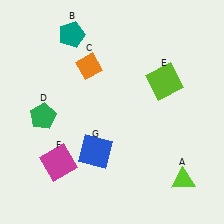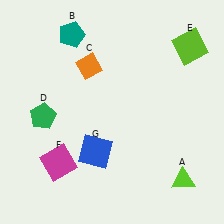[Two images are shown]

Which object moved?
The lime square (E) moved up.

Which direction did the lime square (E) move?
The lime square (E) moved up.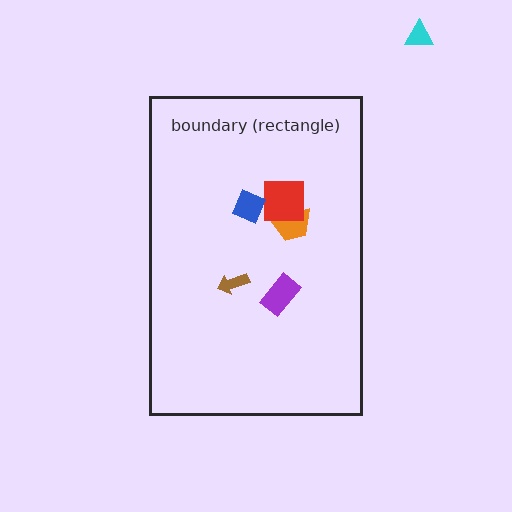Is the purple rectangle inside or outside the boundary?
Inside.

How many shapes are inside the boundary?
5 inside, 1 outside.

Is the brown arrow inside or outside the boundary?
Inside.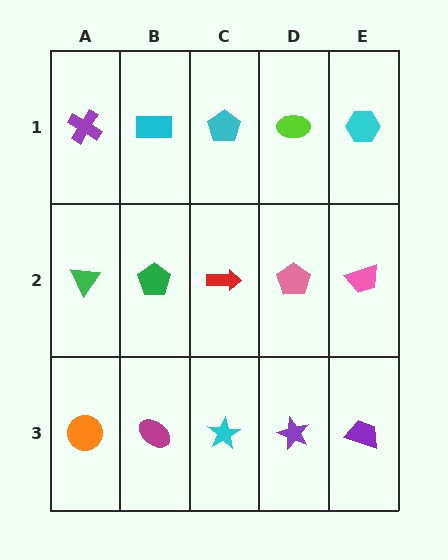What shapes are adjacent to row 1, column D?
A pink pentagon (row 2, column D), a cyan pentagon (row 1, column C), a cyan hexagon (row 1, column E).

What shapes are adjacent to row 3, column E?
A pink trapezoid (row 2, column E), a purple star (row 3, column D).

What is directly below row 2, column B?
A magenta ellipse.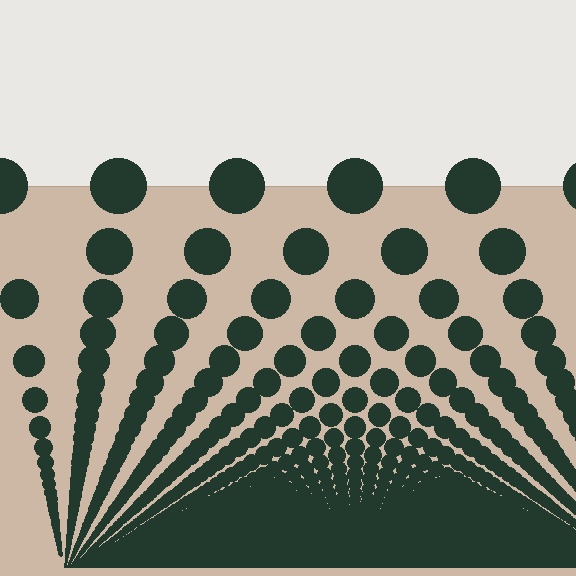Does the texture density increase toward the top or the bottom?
Density increases toward the bottom.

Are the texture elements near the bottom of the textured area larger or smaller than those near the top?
Smaller. The gradient is inverted — elements near the bottom are smaller and denser.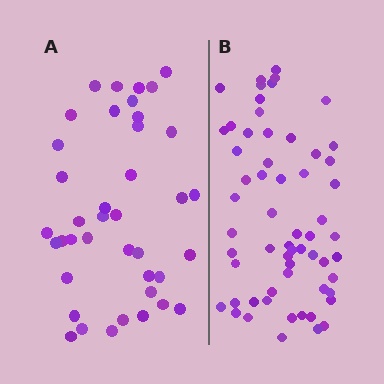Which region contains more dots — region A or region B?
Region B (the right region) has more dots.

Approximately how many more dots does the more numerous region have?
Region B has approximately 20 more dots than region A.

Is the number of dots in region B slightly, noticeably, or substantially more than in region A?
Region B has substantially more. The ratio is roughly 1.5 to 1.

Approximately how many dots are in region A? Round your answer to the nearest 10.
About 40 dots.